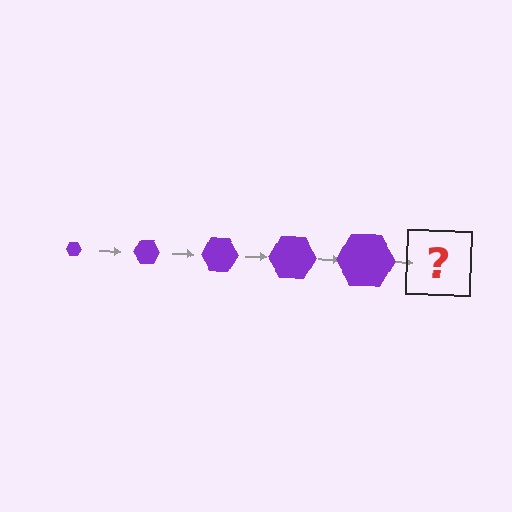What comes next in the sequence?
The next element should be a purple hexagon, larger than the previous one.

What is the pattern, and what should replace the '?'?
The pattern is that the hexagon gets progressively larger each step. The '?' should be a purple hexagon, larger than the previous one.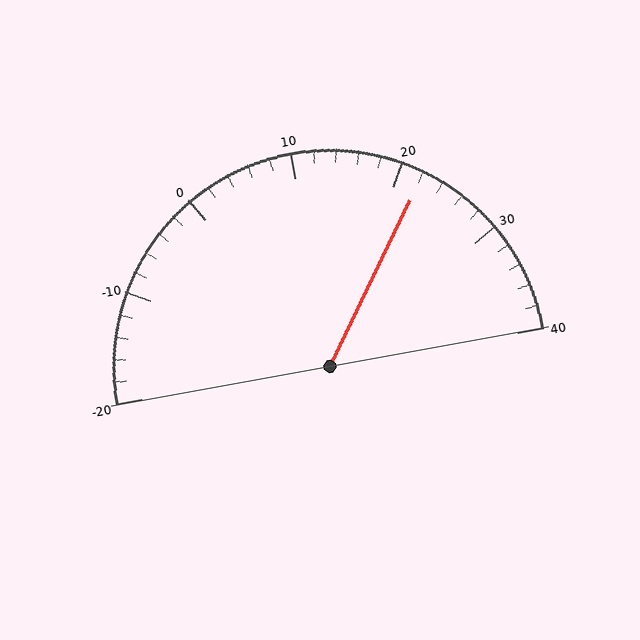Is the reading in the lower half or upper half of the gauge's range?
The reading is in the upper half of the range (-20 to 40).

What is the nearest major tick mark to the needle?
The nearest major tick mark is 20.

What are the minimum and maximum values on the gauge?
The gauge ranges from -20 to 40.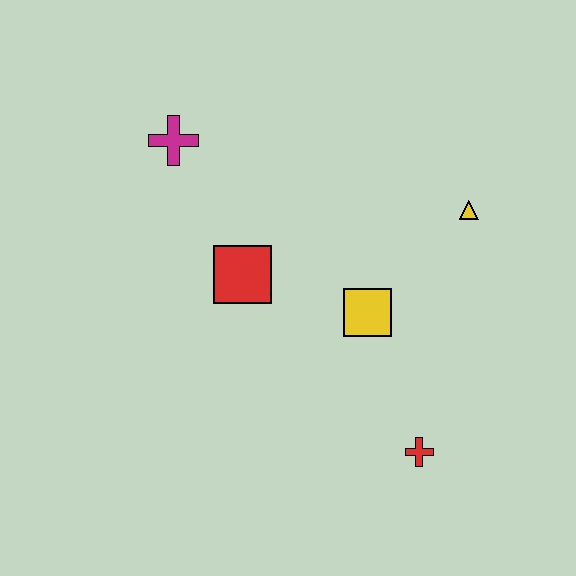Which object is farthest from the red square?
The red cross is farthest from the red square.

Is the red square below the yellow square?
No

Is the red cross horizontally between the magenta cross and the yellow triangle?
Yes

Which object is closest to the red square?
The yellow square is closest to the red square.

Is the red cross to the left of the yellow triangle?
Yes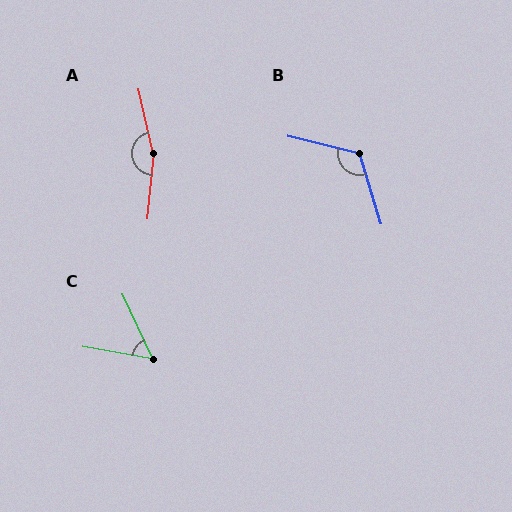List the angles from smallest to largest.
C (56°), B (121°), A (161°).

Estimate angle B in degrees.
Approximately 121 degrees.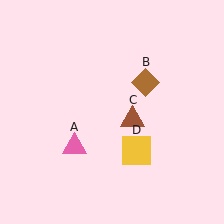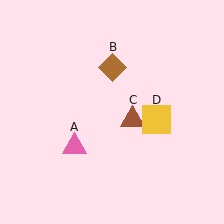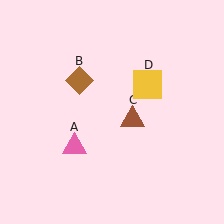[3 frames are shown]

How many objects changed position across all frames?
2 objects changed position: brown diamond (object B), yellow square (object D).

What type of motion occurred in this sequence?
The brown diamond (object B), yellow square (object D) rotated counterclockwise around the center of the scene.